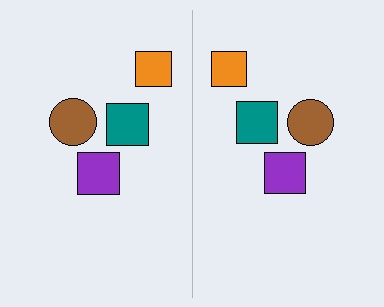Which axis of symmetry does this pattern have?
The pattern has a vertical axis of symmetry running through the center of the image.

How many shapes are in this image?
There are 8 shapes in this image.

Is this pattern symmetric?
Yes, this pattern has bilateral (reflection) symmetry.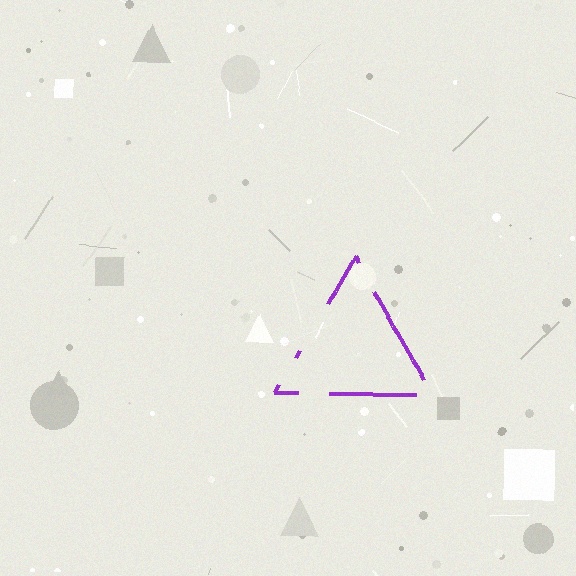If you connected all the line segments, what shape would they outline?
They would outline a triangle.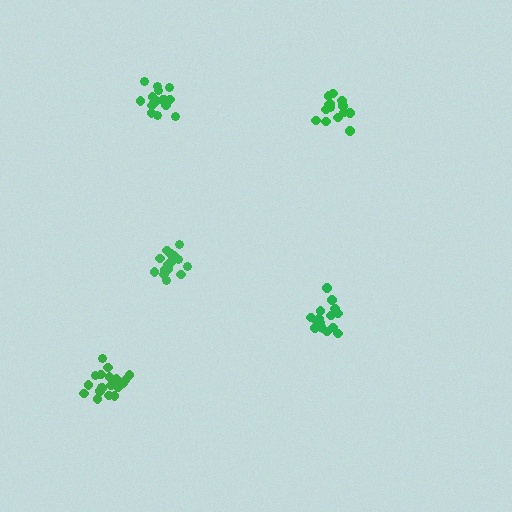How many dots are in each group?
Group 1: 15 dots, Group 2: 16 dots, Group 3: 20 dots, Group 4: 15 dots, Group 5: 16 dots (82 total).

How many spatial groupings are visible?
There are 5 spatial groupings.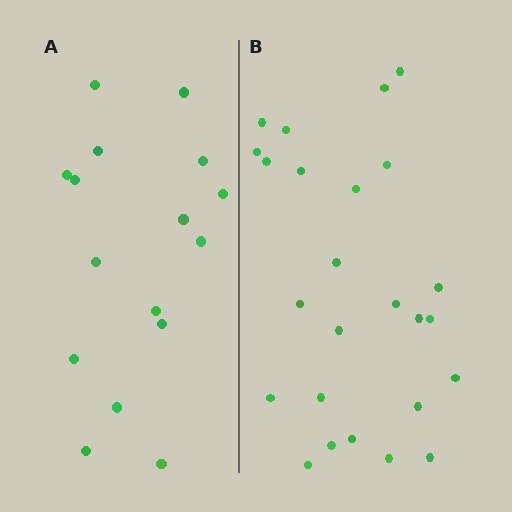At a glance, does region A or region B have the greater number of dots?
Region B (the right region) has more dots.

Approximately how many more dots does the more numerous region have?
Region B has roughly 8 or so more dots than region A.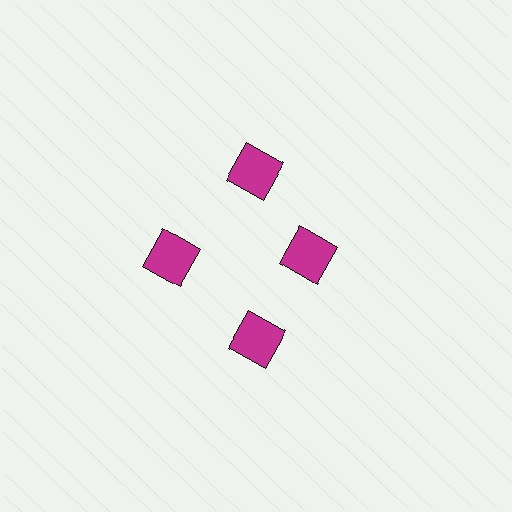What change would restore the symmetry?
The symmetry would be restored by moving it outward, back onto the ring so that all 4 squares sit at equal angles and equal distance from the center.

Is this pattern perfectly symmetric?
No. The 4 magenta squares are arranged in a ring, but one element near the 3 o'clock position is pulled inward toward the center, breaking the 4-fold rotational symmetry.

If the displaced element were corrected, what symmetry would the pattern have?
It would have 4-fold rotational symmetry — the pattern would map onto itself every 90 degrees.